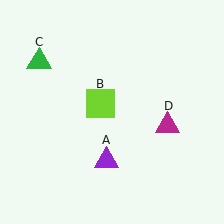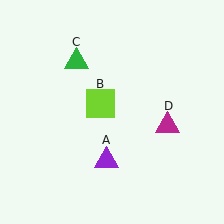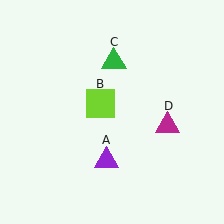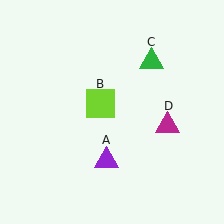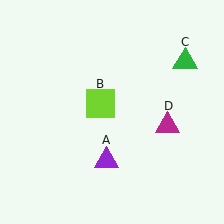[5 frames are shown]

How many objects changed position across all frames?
1 object changed position: green triangle (object C).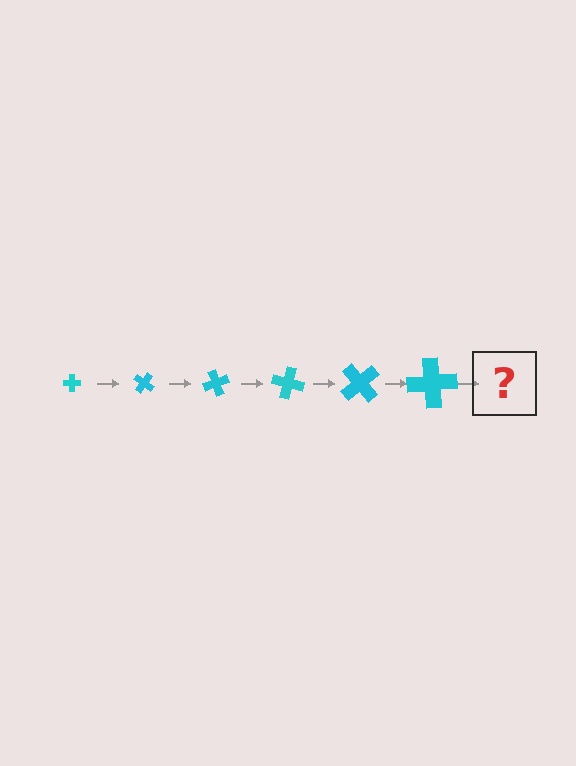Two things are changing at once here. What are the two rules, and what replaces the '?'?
The two rules are that the cross grows larger each step and it rotates 35 degrees each step. The '?' should be a cross, larger than the previous one and rotated 210 degrees from the start.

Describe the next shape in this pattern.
It should be a cross, larger than the previous one and rotated 210 degrees from the start.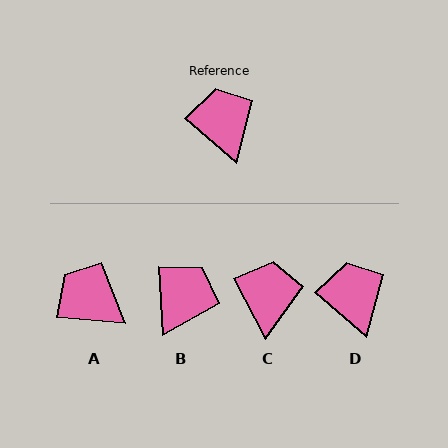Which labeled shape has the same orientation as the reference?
D.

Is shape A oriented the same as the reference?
No, it is off by about 36 degrees.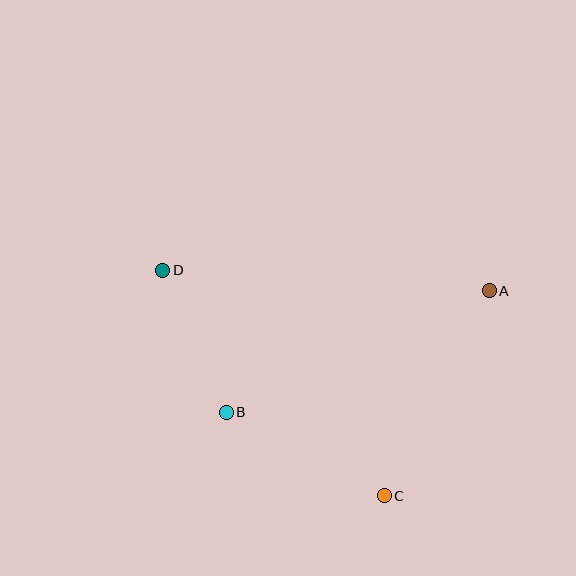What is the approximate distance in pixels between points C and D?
The distance between C and D is approximately 316 pixels.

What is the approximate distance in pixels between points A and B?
The distance between A and B is approximately 290 pixels.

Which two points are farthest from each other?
Points A and D are farthest from each other.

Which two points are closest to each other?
Points B and D are closest to each other.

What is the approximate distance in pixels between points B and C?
The distance between B and C is approximately 179 pixels.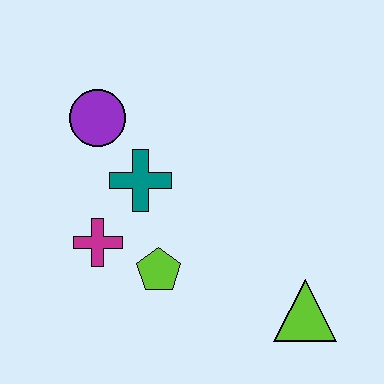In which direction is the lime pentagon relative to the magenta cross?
The lime pentagon is to the right of the magenta cross.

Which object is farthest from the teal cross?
The lime triangle is farthest from the teal cross.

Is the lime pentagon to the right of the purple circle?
Yes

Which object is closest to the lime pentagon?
The magenta cross is closest to the lime pentagon.